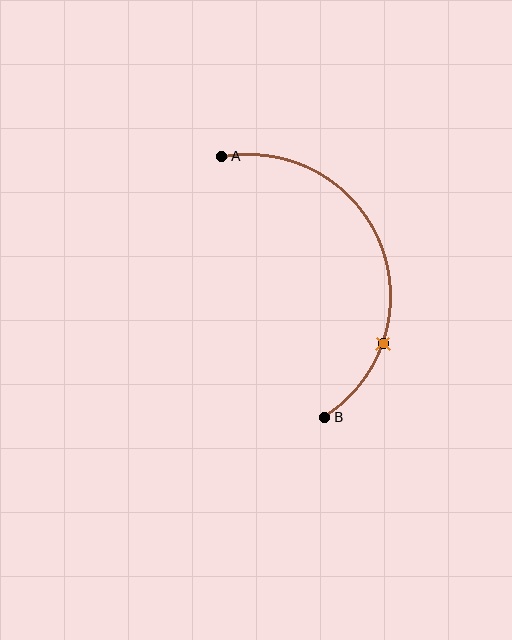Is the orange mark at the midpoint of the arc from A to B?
No. The orange mark lies on the arc but is closer to endpoint B. The arc midpoint would be at the point on the curve equidistant along the arc from both A and B.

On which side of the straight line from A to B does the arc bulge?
The arc bulges to the right of the straight line connecting A and B.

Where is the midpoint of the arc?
The arc midpoint is the point on the curve farthest from the straight line joining A and B. It sits to the right of that line.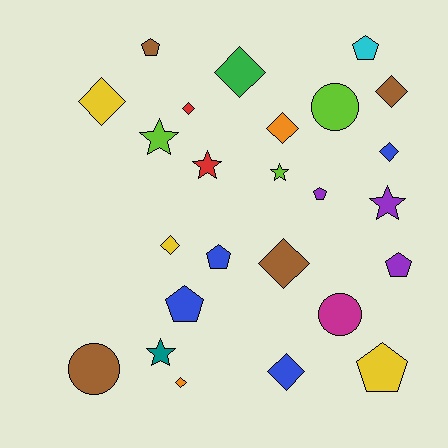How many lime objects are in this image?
There are 3 lime objects.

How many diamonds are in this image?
There are 10 diamonds.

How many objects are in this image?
There are 25 objects.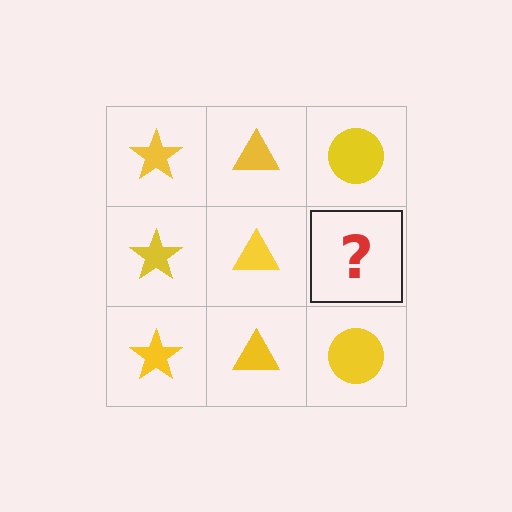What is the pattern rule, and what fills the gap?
The rule is that each column has a consistent shape. The gap should be filled with a yellow circle.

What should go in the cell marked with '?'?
The missing cell should contain a yellow circle.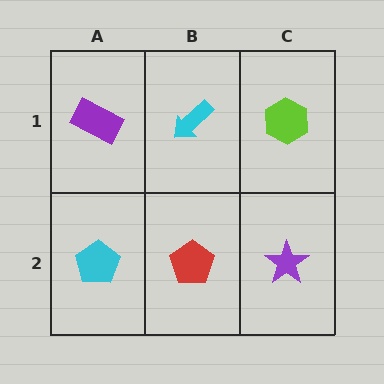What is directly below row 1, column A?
A cyan pentagon.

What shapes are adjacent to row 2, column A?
A purple rectangle (row 1, column A), a red pentagon (row 2, column B).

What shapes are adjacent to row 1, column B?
A red pentagon (row 2, column B), a purple rectangle (row 1, column A), a lime hexagon (row 1, column C).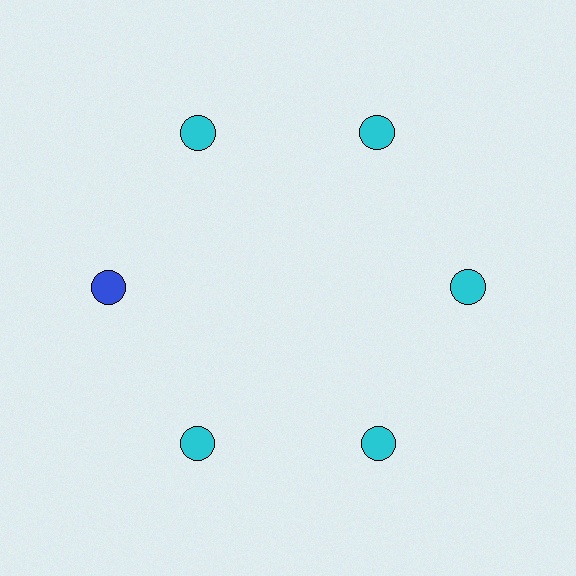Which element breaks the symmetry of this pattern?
The blue circle at roughly the 9 o'clock position breaks the symmetry. All other shapes are cyan circles.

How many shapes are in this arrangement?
There are 6 shapes arranged in a ring pattern.